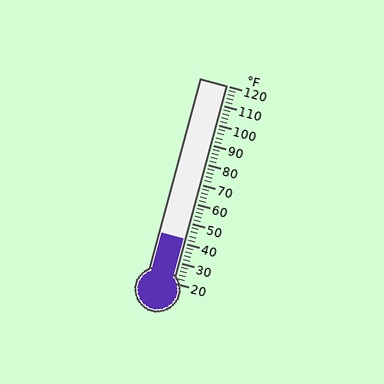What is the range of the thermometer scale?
The thermometer scale ranges from 20°F to 120°F.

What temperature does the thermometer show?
The thermometer shows approximately 42°F.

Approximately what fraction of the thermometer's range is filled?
The thermometer is filled to approximately 20% of its range.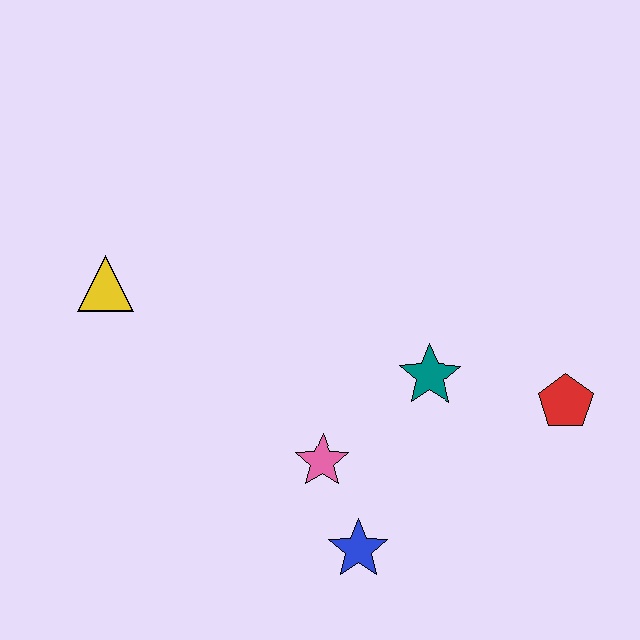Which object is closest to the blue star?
The pink star is closest to the blue star.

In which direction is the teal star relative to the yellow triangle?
The teal star is to the right of the yellow triangle.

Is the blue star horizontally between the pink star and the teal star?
Yes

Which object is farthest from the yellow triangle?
The red pentagon is farthest from the yellow triangle.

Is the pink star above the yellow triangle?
No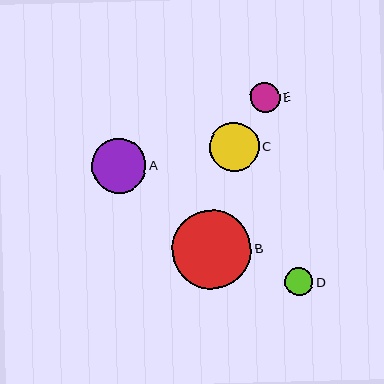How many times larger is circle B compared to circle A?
Circle B is approximately 1.5 times the size of circle A.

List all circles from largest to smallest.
From largest to smallest: B, A, C, E, D.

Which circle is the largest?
Circle B is the largest with a size of approximately 79 pixels.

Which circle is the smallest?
Circle D is the smallest with a size of approximately 28 pixels.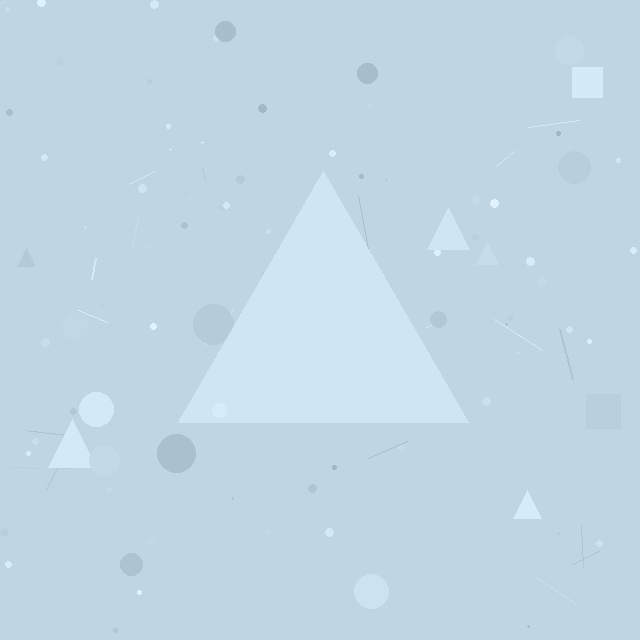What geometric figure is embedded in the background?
A triangle is embedded in the background.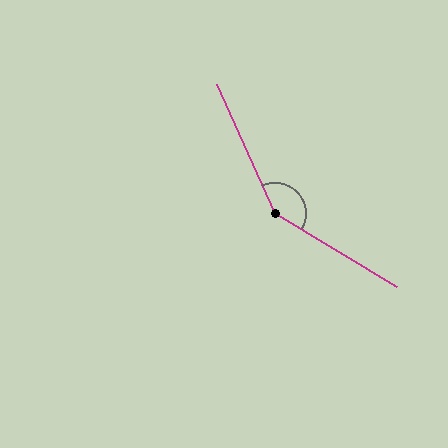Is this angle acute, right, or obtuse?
It is obtuse.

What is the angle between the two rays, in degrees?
Approximately 145 degrees.